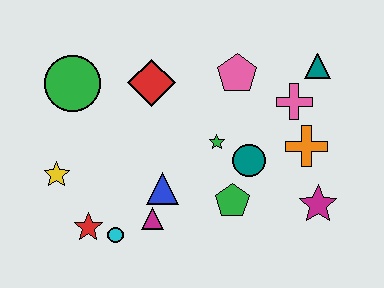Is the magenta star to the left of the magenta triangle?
No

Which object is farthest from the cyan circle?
The teal triangle is farthest from the cyan circle.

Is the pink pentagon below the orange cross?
No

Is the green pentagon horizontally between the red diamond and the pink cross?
Yes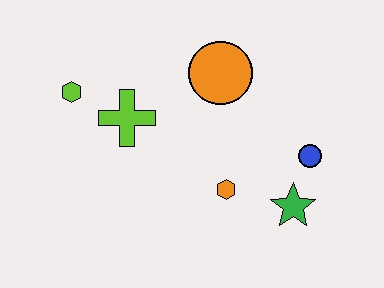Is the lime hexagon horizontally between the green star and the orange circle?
No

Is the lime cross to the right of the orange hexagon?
No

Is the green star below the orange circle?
Yes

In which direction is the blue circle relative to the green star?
The blue circle is above the green star.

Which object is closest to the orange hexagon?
The green star is closest to the orange hexagon.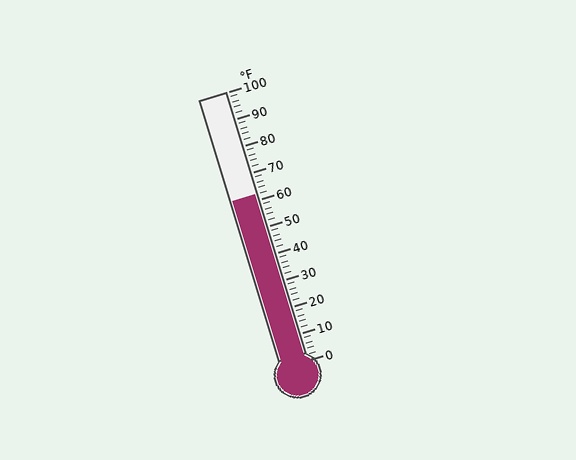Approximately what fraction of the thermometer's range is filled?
The thermometer is filled to approximately 60% of its range.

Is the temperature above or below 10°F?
The temperature is above 10°F.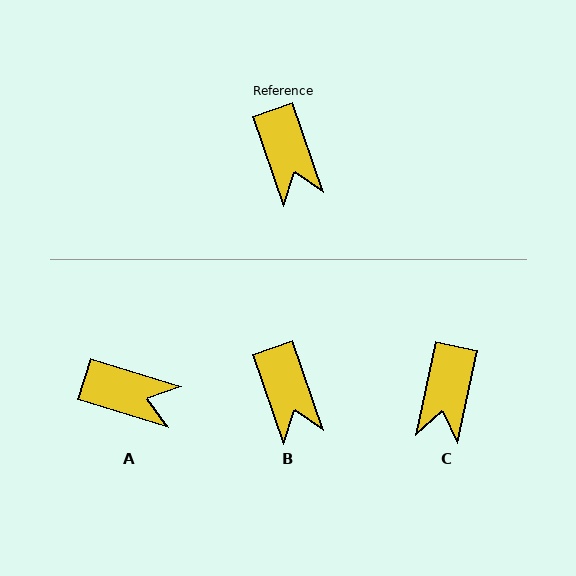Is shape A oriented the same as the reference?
No, it is off by about 54 degrees.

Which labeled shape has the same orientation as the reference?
B.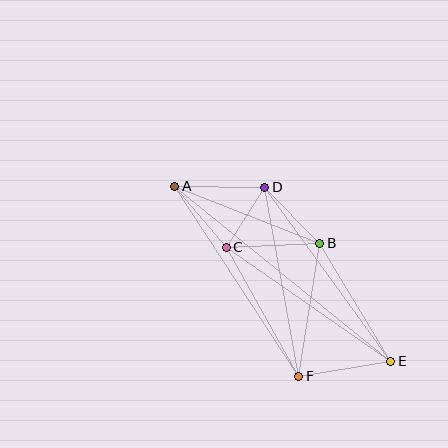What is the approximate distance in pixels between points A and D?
The distance between A and D is approximately 90 pixels.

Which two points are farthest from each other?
Points A and E are farthest from each other.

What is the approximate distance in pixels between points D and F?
The distance between D and F is approximately 192 pixels.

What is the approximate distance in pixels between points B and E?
The distance between B and E is approximately 138 pixels.